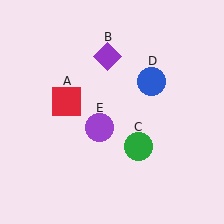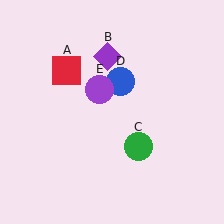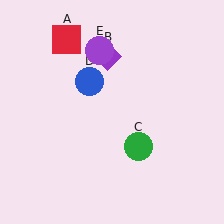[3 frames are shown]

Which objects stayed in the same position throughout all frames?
Purple diamond (object B) and green circle (object C) remained stationary.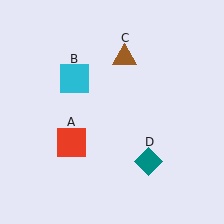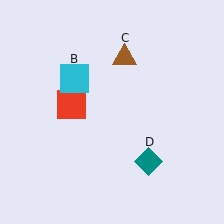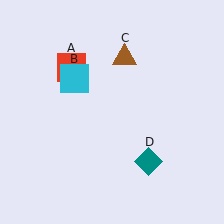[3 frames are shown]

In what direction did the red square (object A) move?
The red square (object A) moved up.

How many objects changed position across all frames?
1 object changed position: red square (object A).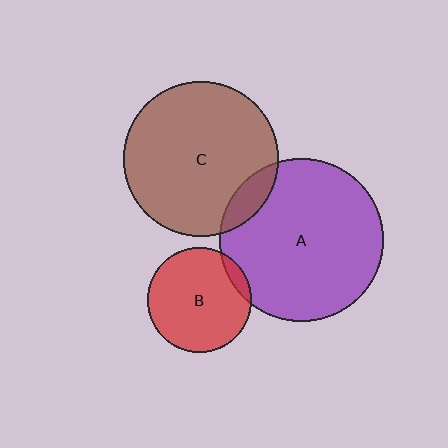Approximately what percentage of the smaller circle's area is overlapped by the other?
Approximately 10%.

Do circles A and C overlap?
Yes.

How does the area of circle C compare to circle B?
Approximately 2.2 times.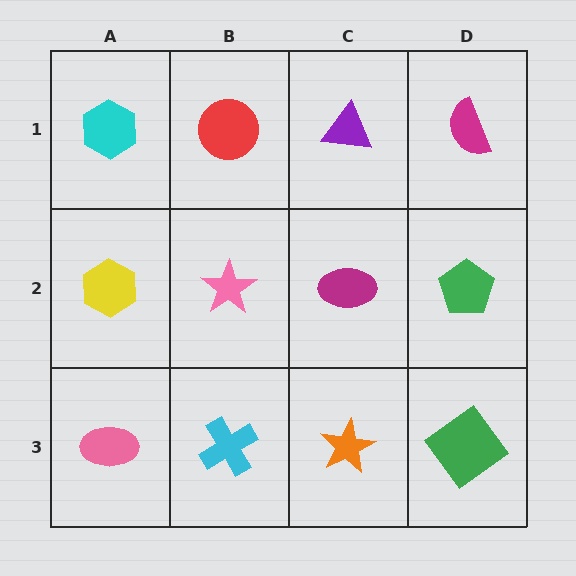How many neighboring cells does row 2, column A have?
3.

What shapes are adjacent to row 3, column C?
A magenta ellipse (row 2, column C), a cyan cross (row 3, column B), a green diamond (row 3, column D).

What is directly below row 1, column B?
A pink star.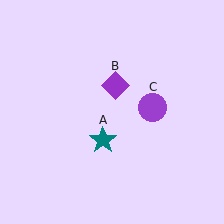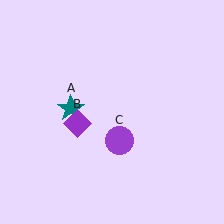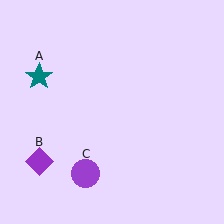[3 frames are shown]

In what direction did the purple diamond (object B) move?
The purple diamond (object B) moved down and to the left.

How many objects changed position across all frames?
3 objects changed position: teal star (object A), purple diamond (object B), purple circle (object C).